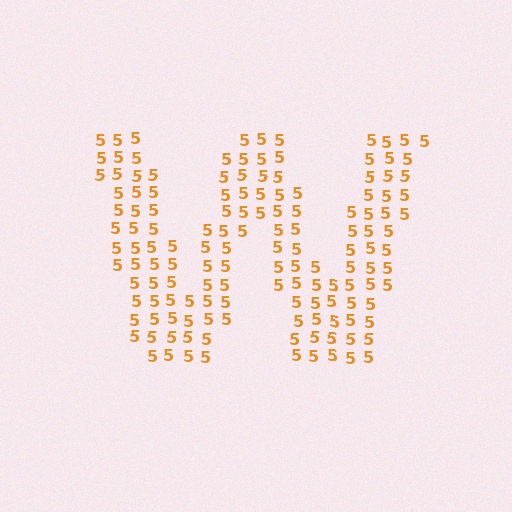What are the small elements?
The small elements are digit 5's.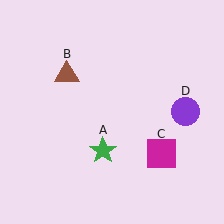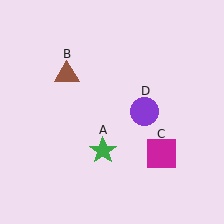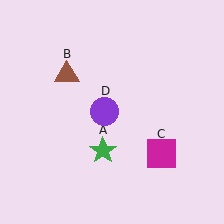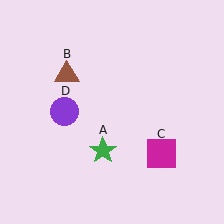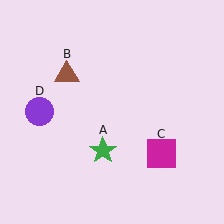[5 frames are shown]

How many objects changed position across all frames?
1 object changed position: purple circle (object D).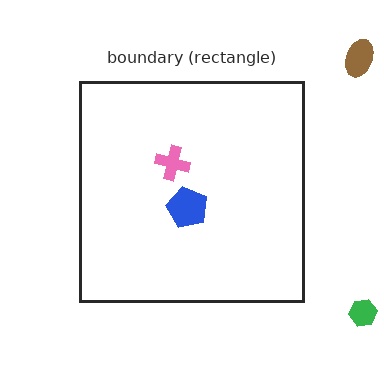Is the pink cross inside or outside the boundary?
Inside.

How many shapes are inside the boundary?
2 inside, 2 outside.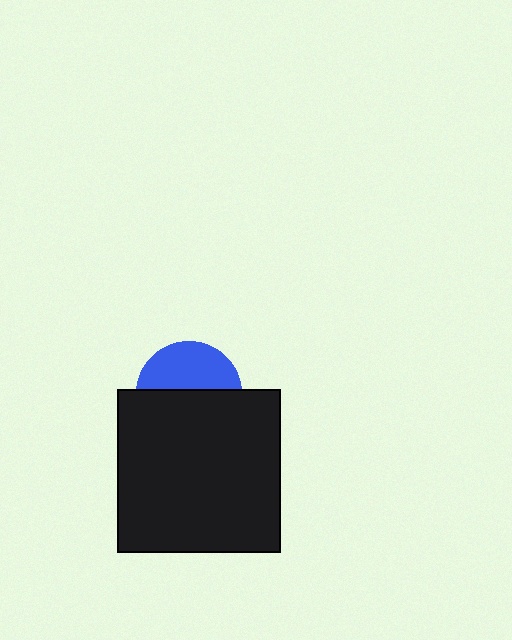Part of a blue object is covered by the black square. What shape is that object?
It is a circle.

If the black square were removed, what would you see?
You would see the complete blue circle.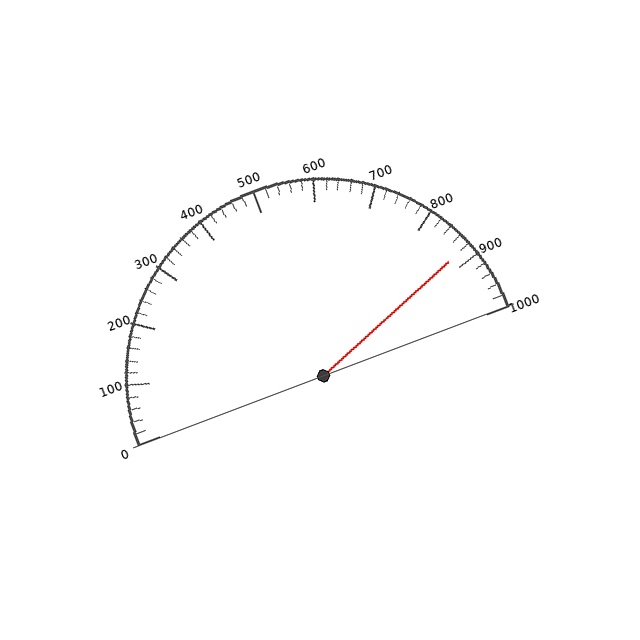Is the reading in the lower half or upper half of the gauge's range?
The reading is in the upper half of the range (0 to 1000).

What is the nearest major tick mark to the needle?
The nearest major tick mark is 900.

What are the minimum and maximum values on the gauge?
The gauge ranges from 0 to 1000.